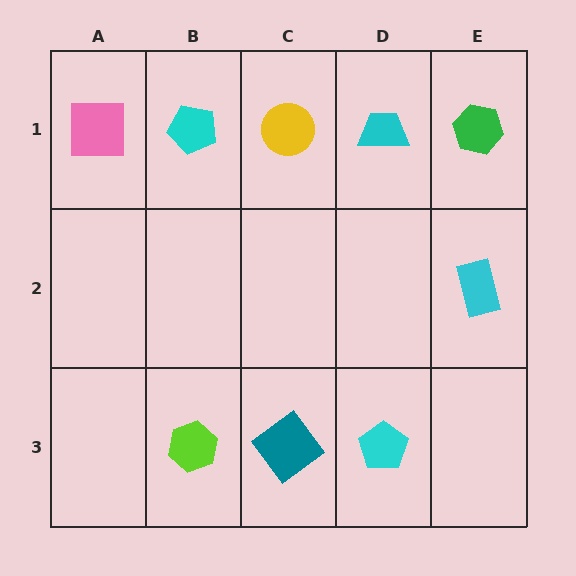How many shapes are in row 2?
1 shape.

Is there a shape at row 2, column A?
No, that cell is empty.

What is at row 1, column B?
A cyan pentagon.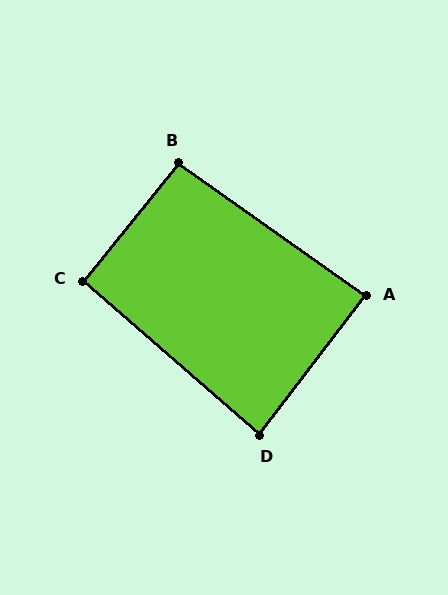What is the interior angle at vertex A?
Approximately 88 degrees (approximately right).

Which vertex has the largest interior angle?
B, at approximately 94 degrees.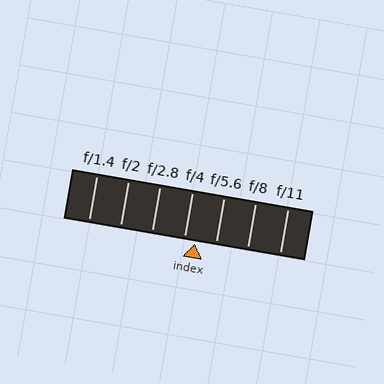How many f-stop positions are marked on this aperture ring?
There are 7 f-stop positions marked.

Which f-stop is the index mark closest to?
The index mark is closest to f/4.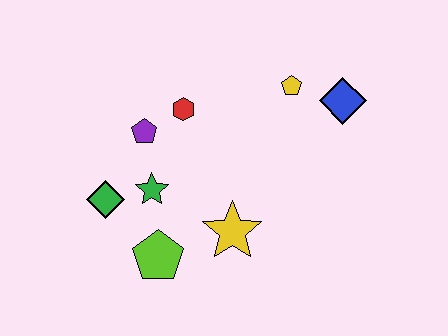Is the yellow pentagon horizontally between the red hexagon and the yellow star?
No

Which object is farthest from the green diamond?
The blue diamond is farthest from the green diamond.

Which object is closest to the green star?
The green diamond is closest to the green star.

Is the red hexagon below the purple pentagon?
No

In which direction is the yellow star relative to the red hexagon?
The yellow star is below the red hexagon.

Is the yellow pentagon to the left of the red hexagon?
No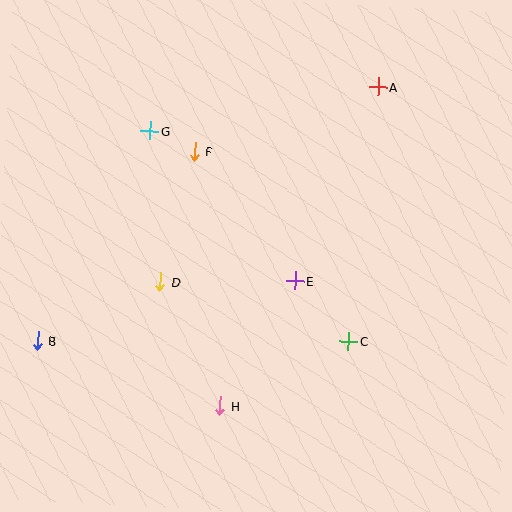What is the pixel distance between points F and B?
The distance between F and B is 246 pixels.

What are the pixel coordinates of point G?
Point G is at (150, 131).